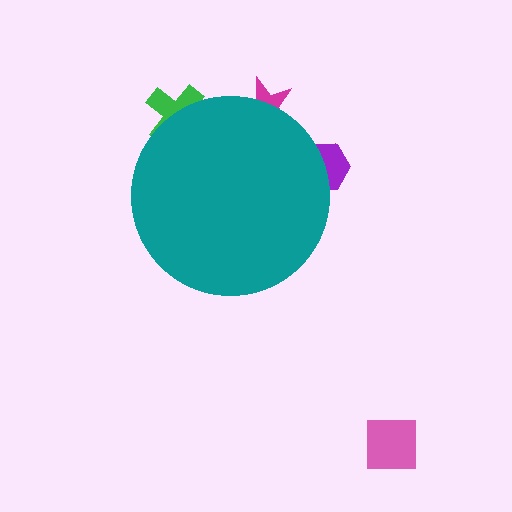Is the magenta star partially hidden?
Yes, the magenta star is partially hidden behind the teal circle.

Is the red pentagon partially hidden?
Yes, the red pentagon is partially hidden behind the teal circle.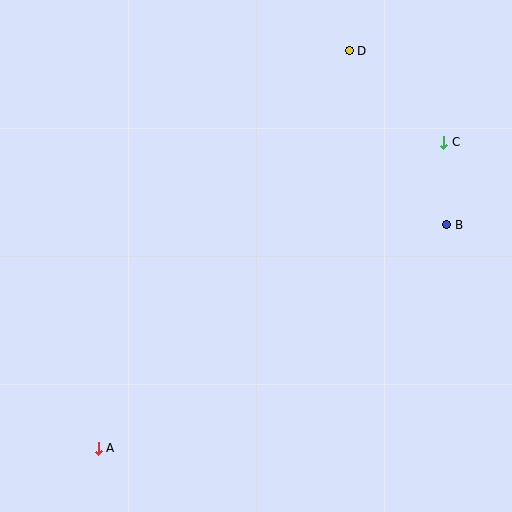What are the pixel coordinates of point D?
Point D is at (349, 51).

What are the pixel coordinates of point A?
Point A is at (98, 448).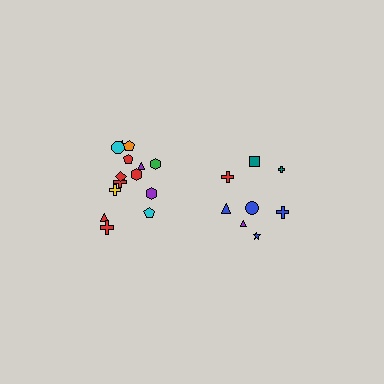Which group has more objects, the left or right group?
The left group.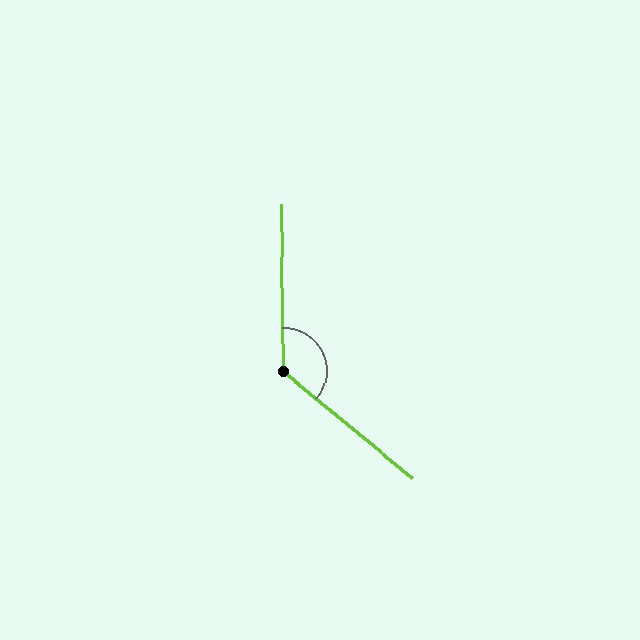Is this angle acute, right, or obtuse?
It is obtuse.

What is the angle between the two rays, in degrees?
Approximately 130 degrees.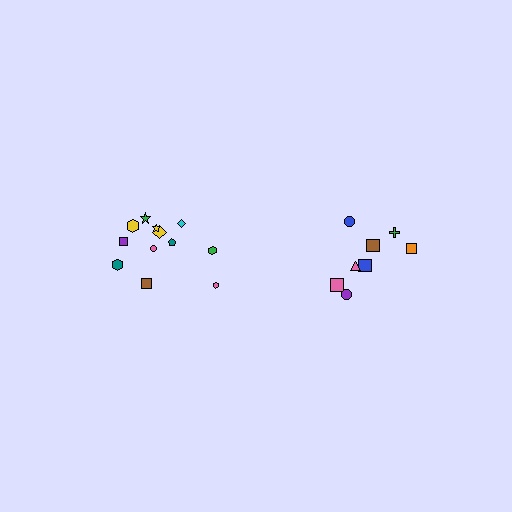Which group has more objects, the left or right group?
The left group.